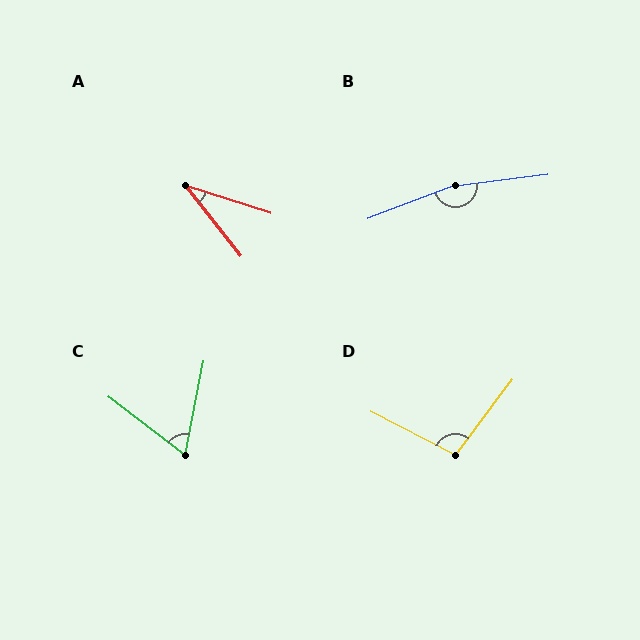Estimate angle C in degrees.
Approximately 64 degrees.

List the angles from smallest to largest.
A (34°), C (64°), D (100°), B (166°).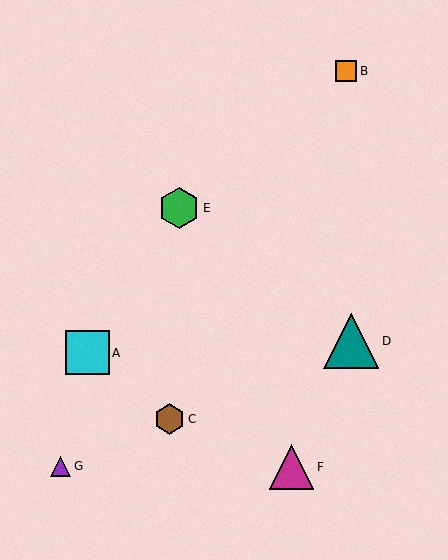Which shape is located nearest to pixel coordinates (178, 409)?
The brown hexagon (labeled C) at (170, 419) is nearest to that location.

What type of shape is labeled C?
Shape C is a brown hexagon.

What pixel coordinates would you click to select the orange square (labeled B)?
Click at (346, 71) to select the orange square B.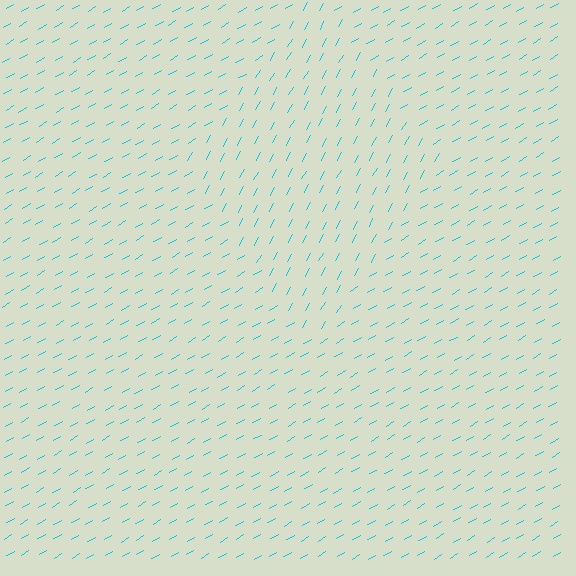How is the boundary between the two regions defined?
The boundary is defined purely by a change in line orientation (approximately 31 degrees difference). All lines are the same color and thickness.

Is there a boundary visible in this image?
Yes, there is a texture boundary formed by a change in line orientation.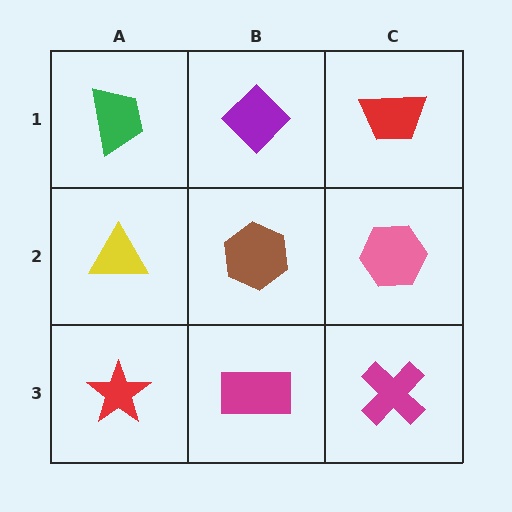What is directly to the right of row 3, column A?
A magenta rectangle.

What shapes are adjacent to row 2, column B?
A purple diamond (row 1, column B), a magenta rectangle (row 3, column B), a yellow triangle (row 2, column A), a pink hexagon (row 2, column C).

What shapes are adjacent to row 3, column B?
A brown hexagon (row 2, column B), a red star (row 3, column A), a magenta cross (row 3, column C).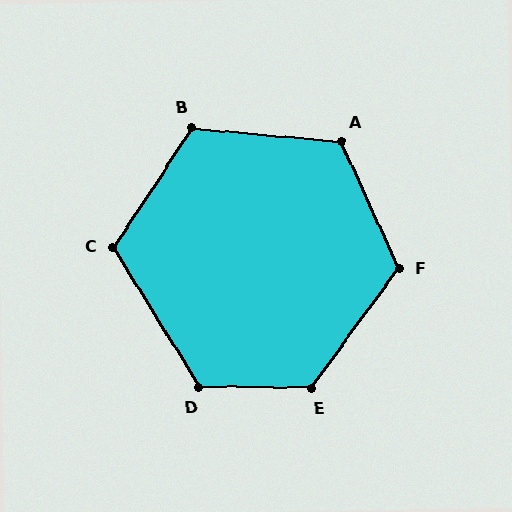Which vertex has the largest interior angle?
E, at approximately 126 degrees.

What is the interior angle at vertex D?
Approximately 122 degrees (obtuse).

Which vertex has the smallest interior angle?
C, at approximately 115 degrees.